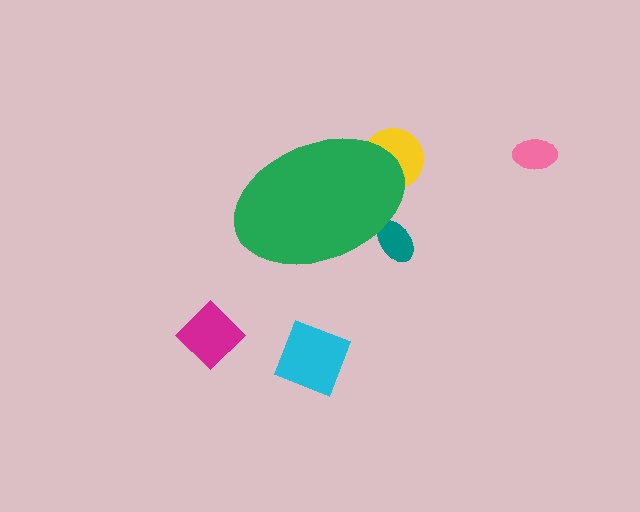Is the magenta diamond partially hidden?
No, the magenta diamond is fully visible.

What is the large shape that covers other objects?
A green ellipse.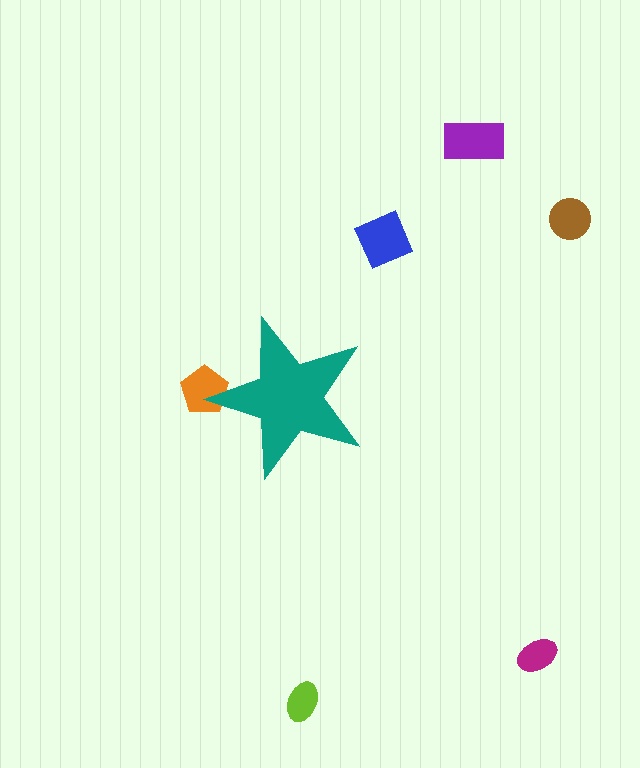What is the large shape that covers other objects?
A teal star.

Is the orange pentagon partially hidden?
Yes, the orange pentagon is partially hidden behind the teal star.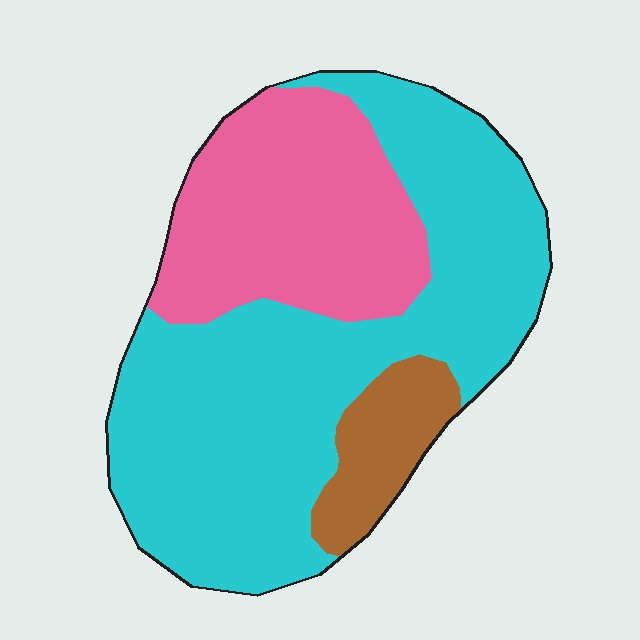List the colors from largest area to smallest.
From largest to smallest: cyan, pink, brown.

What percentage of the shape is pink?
Pink takes up about one third (1/3) of the shape.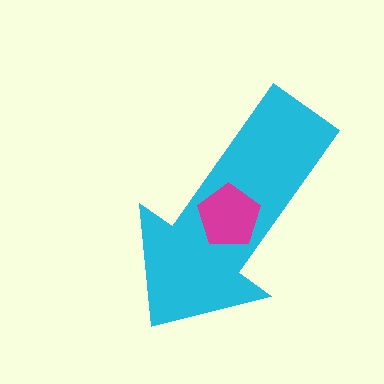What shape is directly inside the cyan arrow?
The magenta pentagon.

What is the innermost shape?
The magenta pentagon.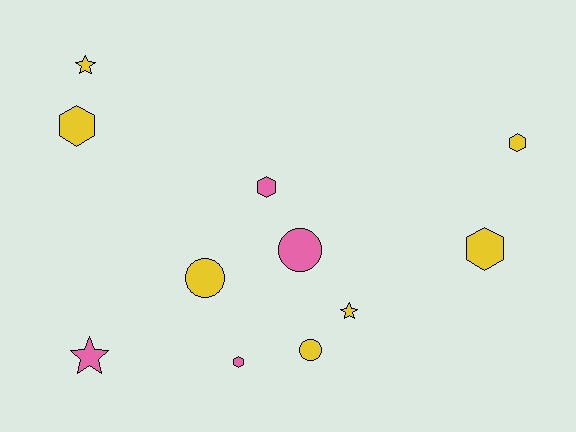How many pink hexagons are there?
There are 2 pink hexagons.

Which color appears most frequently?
Yellow, with 7 objects.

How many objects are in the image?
There are 11 objects.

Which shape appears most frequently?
Hexagon, with 5 objects.